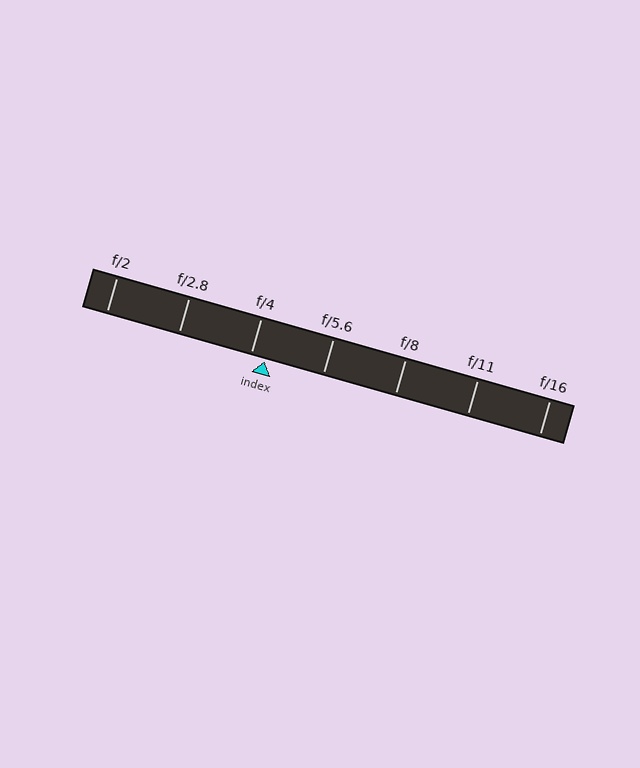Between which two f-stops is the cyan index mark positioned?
The index mark is between f/4 and f/5.6.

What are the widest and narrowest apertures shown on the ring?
The widest aperture shown is f/2 and the narrowest is f/16.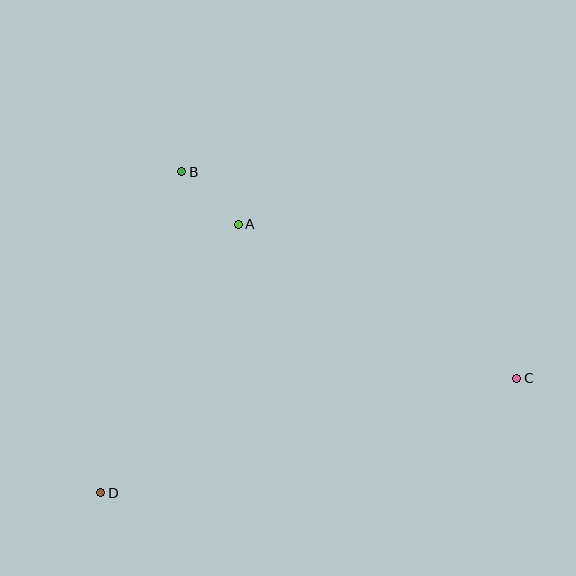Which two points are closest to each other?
Points A and B are closest to each other.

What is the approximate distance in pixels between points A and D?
The distance between A and D is approximately 302 pixels.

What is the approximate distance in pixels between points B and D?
The distance between B and D is approximately 331 pixels.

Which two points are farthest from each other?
Points C and D are farthest from each other.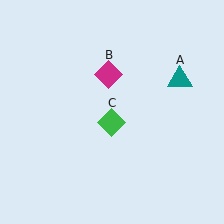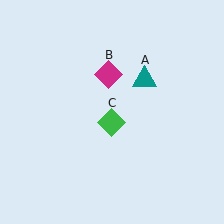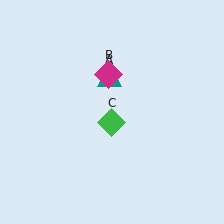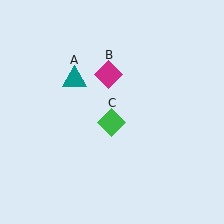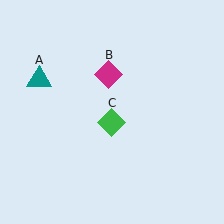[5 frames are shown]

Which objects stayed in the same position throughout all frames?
Magenta diamond (object B) and green diamond (object C) remained stationary.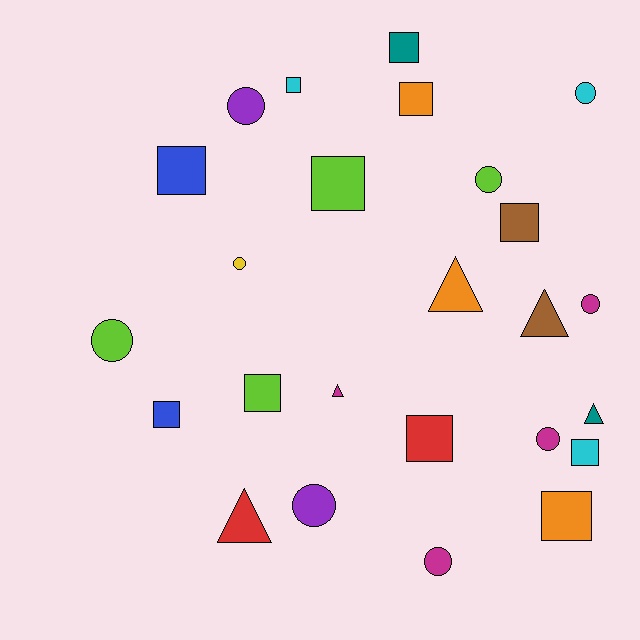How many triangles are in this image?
There are 5 triangles.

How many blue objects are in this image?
There are 2 blue objects.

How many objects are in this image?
There are 25 objects.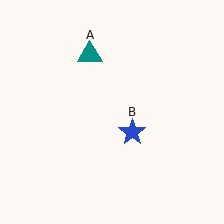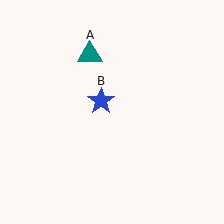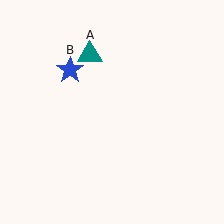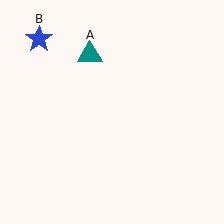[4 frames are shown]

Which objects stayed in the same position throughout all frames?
Teal triangle (object A) remained stationary.